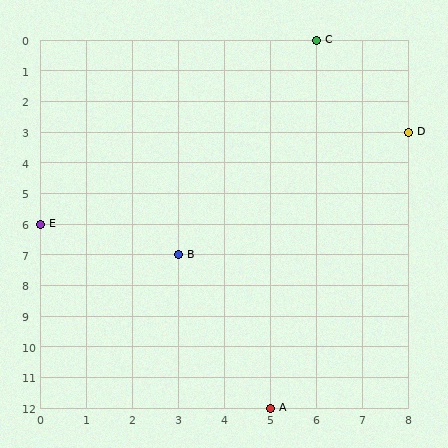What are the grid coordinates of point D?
Point D is at grid coordinates (8, 3).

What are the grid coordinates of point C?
Point C is at grid coordinates (6, 0).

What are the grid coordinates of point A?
Point A is at grid coordinates (5, 12).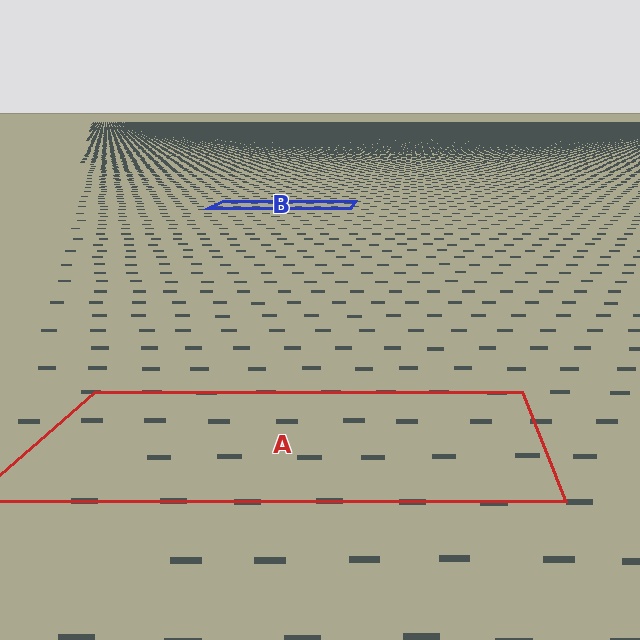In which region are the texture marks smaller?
The texture marks are smaller in region B, because it is farther away.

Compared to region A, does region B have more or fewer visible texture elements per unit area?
Region B has more texture elements per unit area — they are packed more densely because it is farther away.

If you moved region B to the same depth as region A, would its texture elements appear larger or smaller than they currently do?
They would appear larger. At a closer depth, the same texture elements are projected at a bigger on-screen size.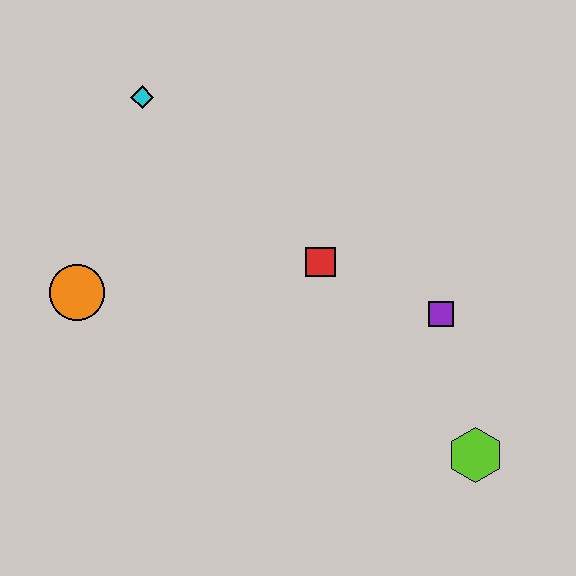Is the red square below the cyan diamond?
Yes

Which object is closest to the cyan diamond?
The orange circle is closest to the cyan diamond.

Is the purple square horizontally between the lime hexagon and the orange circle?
Yes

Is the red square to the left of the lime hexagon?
Yes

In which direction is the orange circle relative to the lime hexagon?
The orange circle is to the left of the lime hexagon.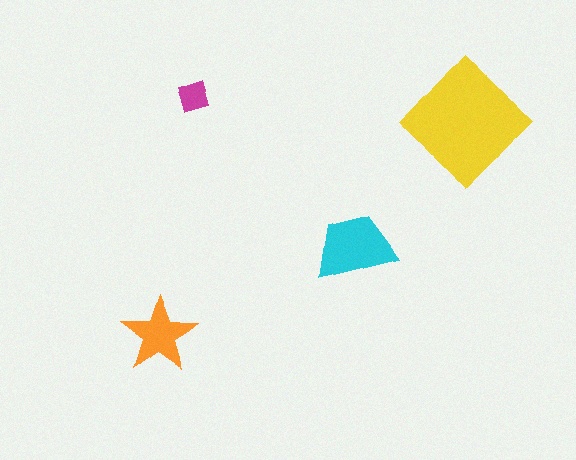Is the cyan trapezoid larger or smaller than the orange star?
Larger.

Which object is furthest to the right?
The yellow diamond is rightmost.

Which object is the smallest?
The magenta diamond.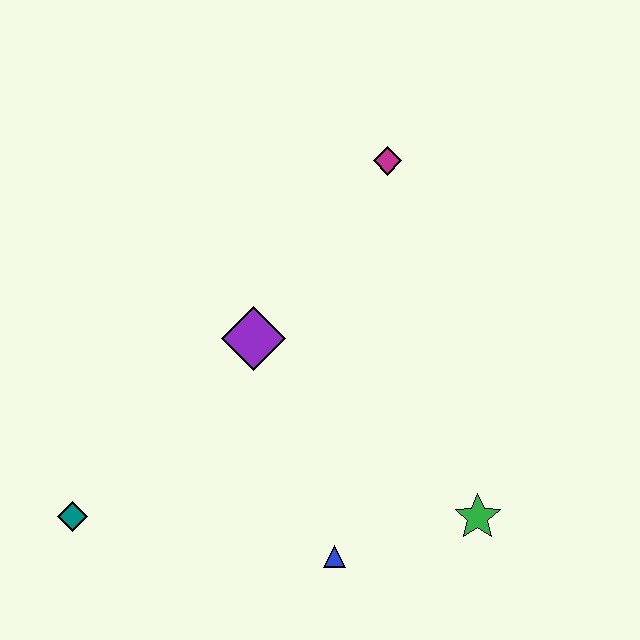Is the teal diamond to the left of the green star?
Yes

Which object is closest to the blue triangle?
The green star is closest to the blue triangle.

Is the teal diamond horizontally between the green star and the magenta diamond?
No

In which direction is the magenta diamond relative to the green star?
The magenta diamond is above the green star.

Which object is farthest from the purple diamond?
The green star is farthest from the purple diamond.